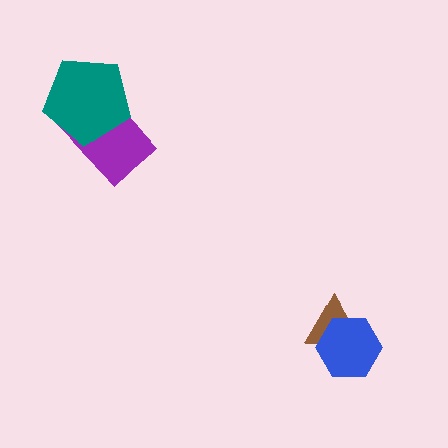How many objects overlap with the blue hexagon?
1 object overlaps with the blue hexagon.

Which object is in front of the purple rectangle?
The teal pentagon is in front of the purple rectangle.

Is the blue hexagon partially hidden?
No, no other shape covers it.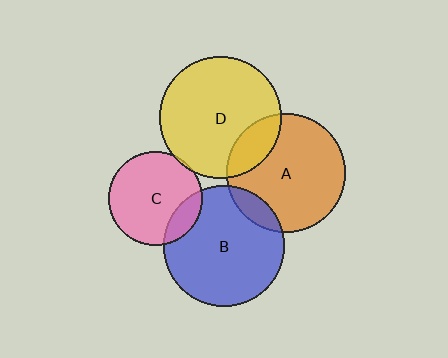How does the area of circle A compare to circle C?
Approximately 1.6 times.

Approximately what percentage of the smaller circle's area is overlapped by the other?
Approximately 15%.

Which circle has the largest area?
Circle D (yellow).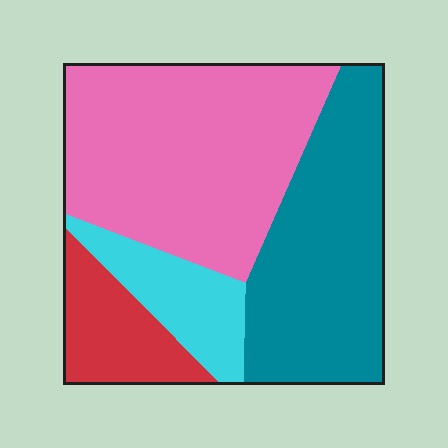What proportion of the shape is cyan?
Cyan takes up about one eighth (1/8) of the shape.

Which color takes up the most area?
Pink, at roughly 45%.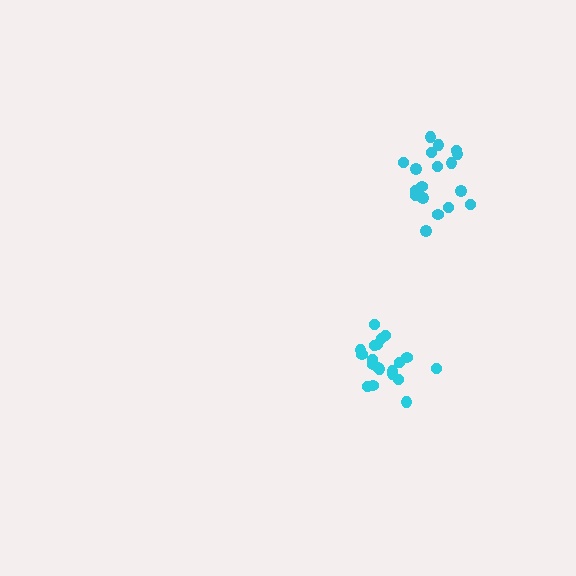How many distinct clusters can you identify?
There are 2 distinct clusters.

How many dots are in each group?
Group 1: 18 dots, Group 2: 20 dots (38 total).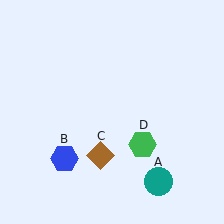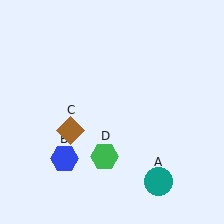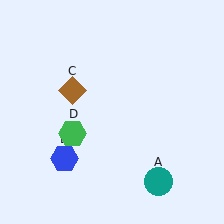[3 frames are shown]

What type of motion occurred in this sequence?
The brown diamond (object C), green hexagon (object D) rotated clockwise around the center of the scene.